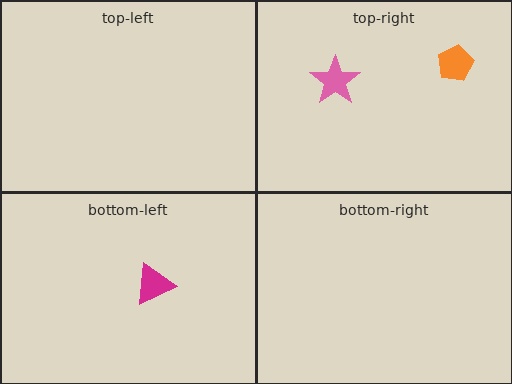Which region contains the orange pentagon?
The top-right region.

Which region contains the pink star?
The top-right region.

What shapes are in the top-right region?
The pink star, the orange pentagon.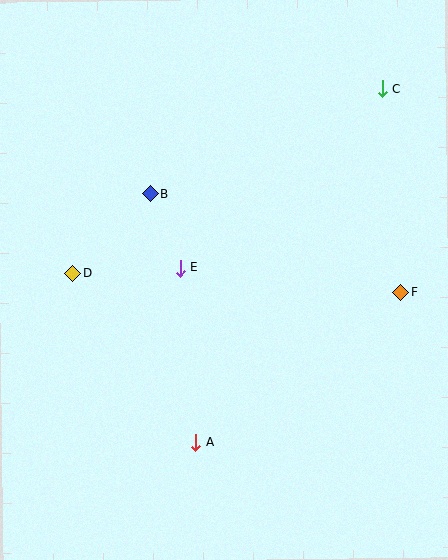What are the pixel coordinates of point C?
Point C is at (382, 89).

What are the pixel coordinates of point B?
Point B is at (150, 194).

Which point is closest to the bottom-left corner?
Point A is closest to the bottom-left corner.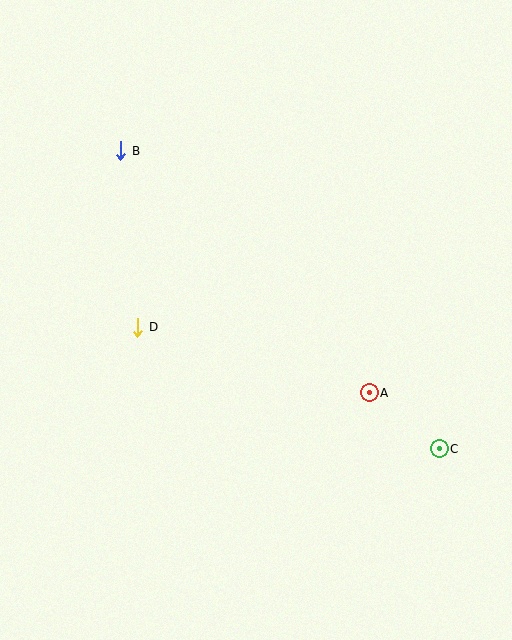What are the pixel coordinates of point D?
Point D is at (138, 327).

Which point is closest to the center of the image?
Point D at (138, 327) is closest to the center.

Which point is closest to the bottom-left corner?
Point D is closest to the bottom-left corner.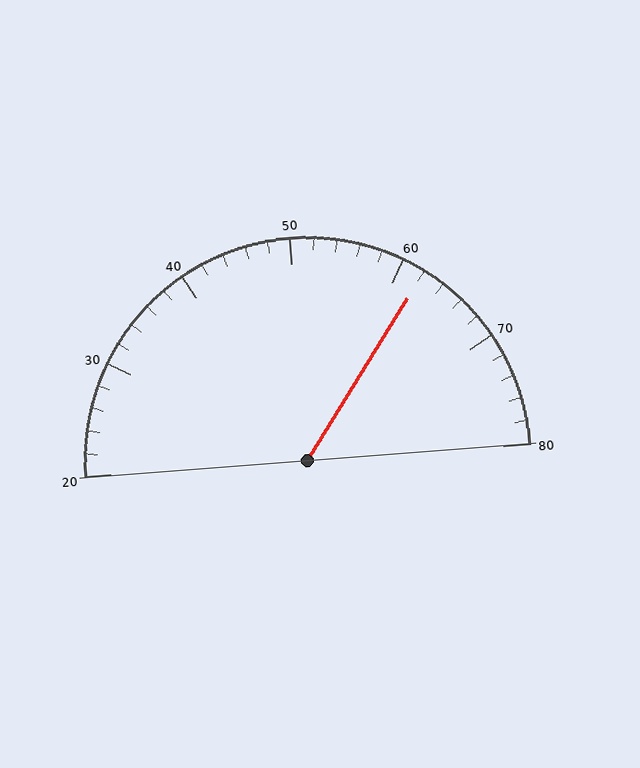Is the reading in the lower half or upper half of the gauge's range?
The reading is in the upper half of the range (20 to 80).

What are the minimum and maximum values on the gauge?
The gauge ranges from 20 to 80.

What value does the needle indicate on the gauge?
The needle indicates approximately 62.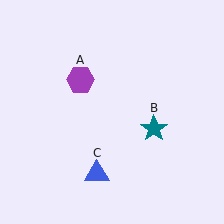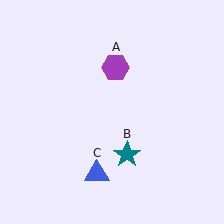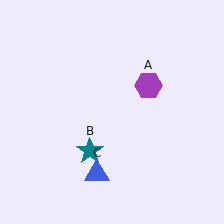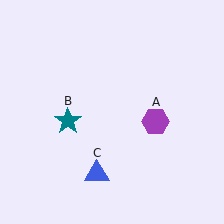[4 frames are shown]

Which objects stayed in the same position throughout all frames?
Blue triangle (object C) remained stationary.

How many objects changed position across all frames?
2 objects changed position: purple hexagon (object A), teal star (object B).